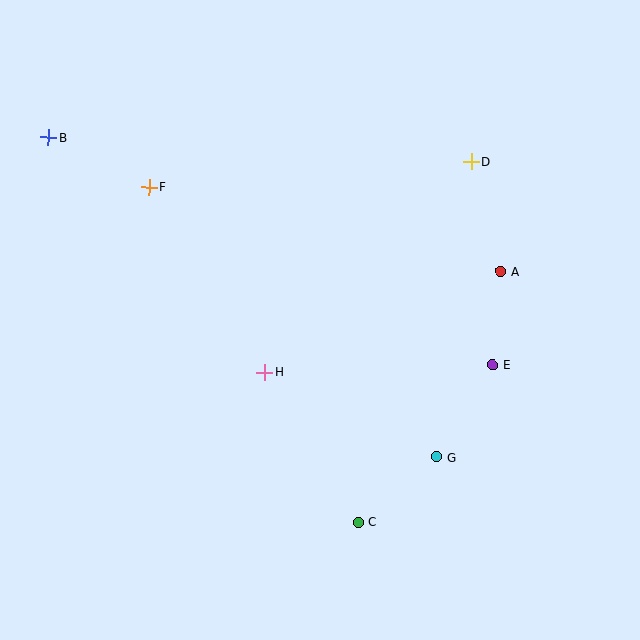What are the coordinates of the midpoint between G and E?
The midpoint between G and E is at (465, 411).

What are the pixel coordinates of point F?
Point F is at (149, 187).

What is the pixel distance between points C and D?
The distance between C and D is 378 pixels.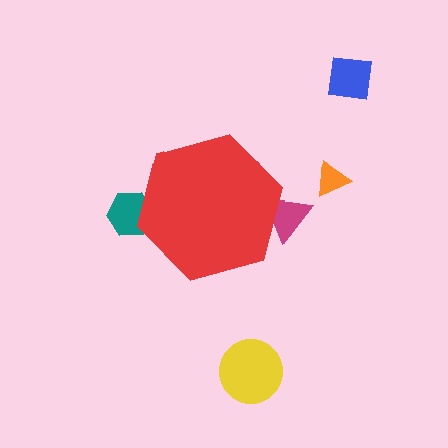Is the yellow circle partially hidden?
No, the yellow circle is fully visible.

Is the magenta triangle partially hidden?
Yes, the magenta triangle is partially hidden behind the red hexagon.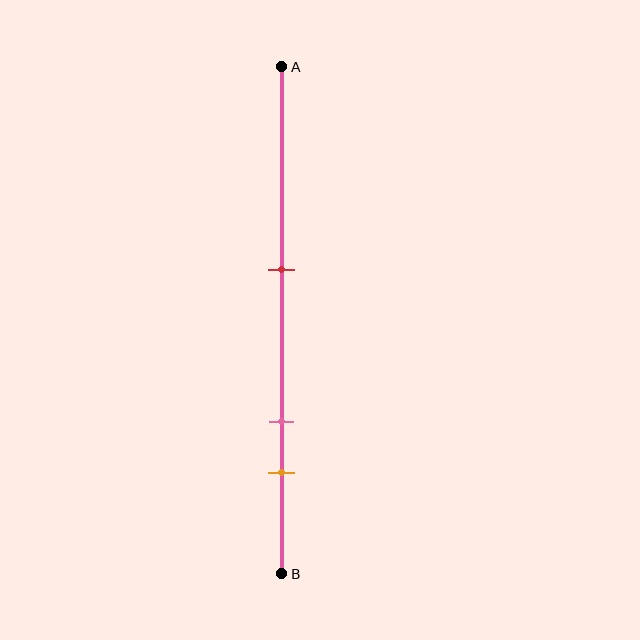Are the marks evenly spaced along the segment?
No, the marks are not evenly spaced.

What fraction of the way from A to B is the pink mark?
The pink mark is approximately 70% (0.7) of the way from A to B.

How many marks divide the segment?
There are 3 marks dividing the segment.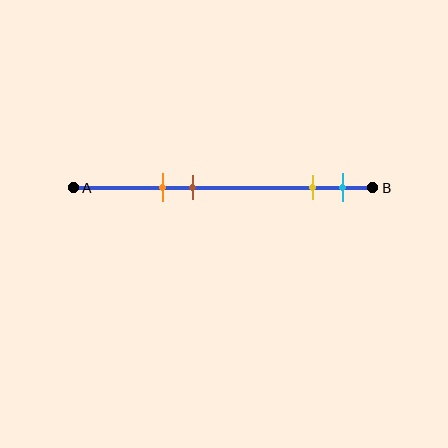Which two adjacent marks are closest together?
The yellow and cyan marks are the closest adjacent pair.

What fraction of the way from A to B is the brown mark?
The brown mark is approximately 40% (0.4) of the way from A to B.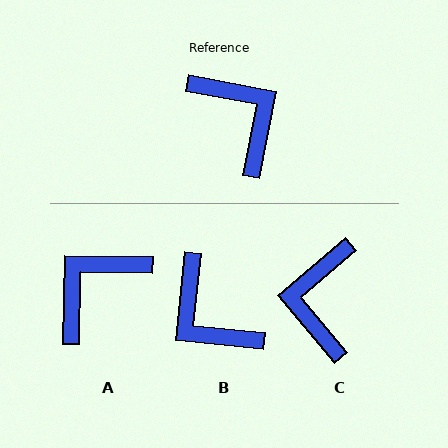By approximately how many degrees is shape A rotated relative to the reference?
Approximately 100 degrees counter-clockwise.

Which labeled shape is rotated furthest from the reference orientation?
B, about 175 degrees away.